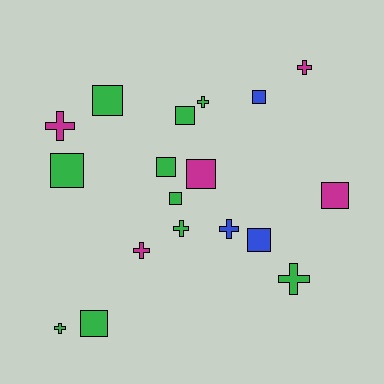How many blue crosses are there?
There is 1 blue cross.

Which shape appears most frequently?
Square, with 10 objects.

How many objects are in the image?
There are 18 objects.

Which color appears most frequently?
Green, with 10 objects.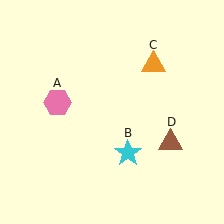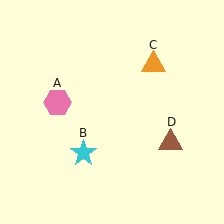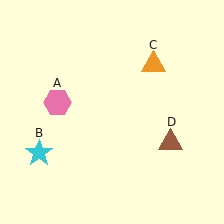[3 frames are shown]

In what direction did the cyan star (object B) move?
The cyan star (object B) moved left.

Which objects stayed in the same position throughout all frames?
Pink hexagon (object A) and orange triangle (object C) and brown triangle (object D) remained stationary.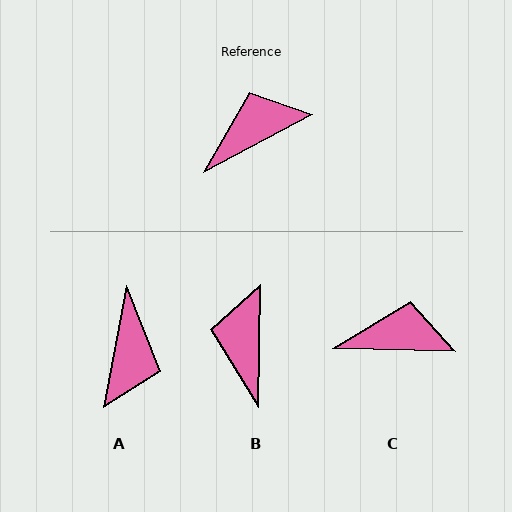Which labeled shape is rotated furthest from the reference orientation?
A, about 128 degrees away.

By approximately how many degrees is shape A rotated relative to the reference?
Approximately 128 degrees clockwise.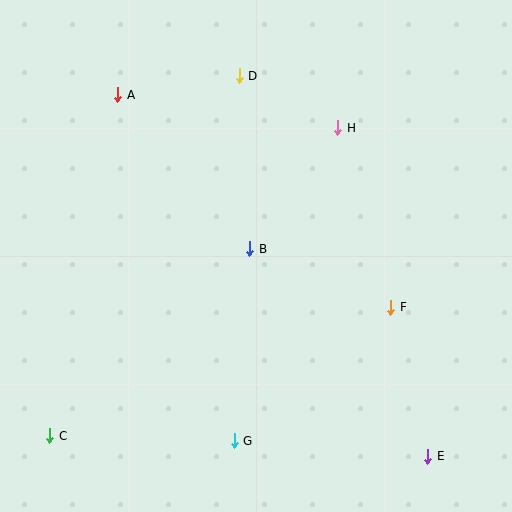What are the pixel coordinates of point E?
Point E is at (428, 456).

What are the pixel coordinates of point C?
Point C is at (50, 436).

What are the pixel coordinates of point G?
Point G is at (234, 441).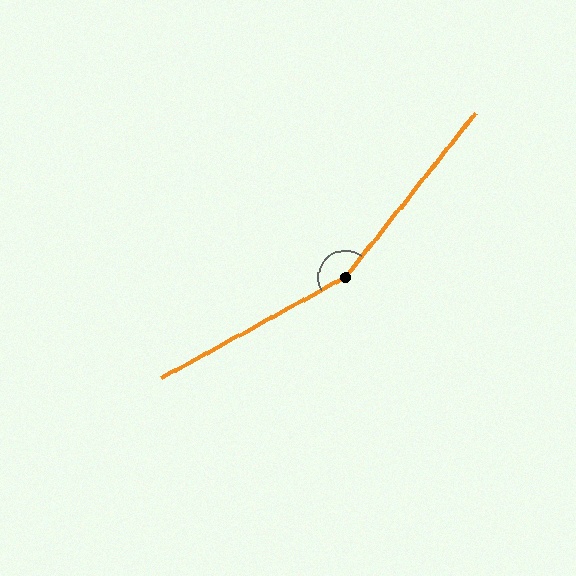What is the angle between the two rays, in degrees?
Approximately 157 degrees.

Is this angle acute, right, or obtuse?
It is obtuse.